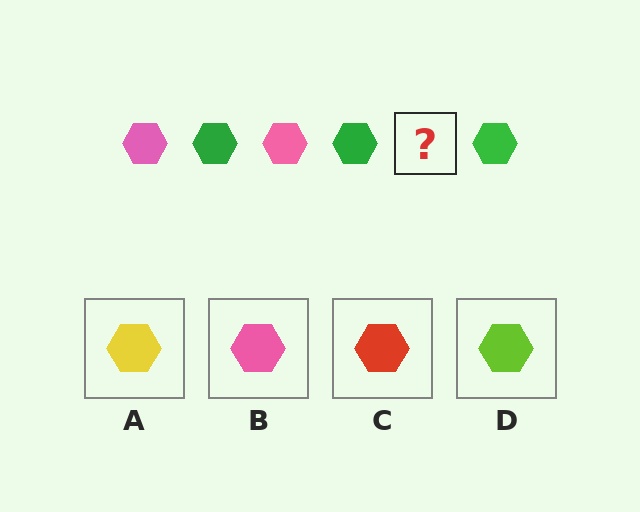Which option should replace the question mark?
Option B.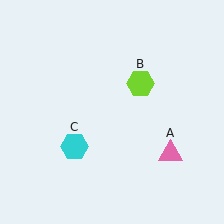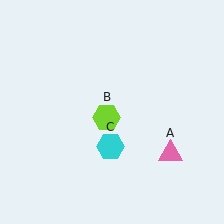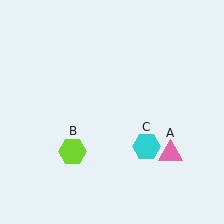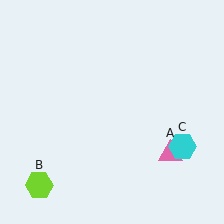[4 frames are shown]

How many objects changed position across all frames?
2 objects changed position: lime hexagon (object B), cyan hexagon (object C).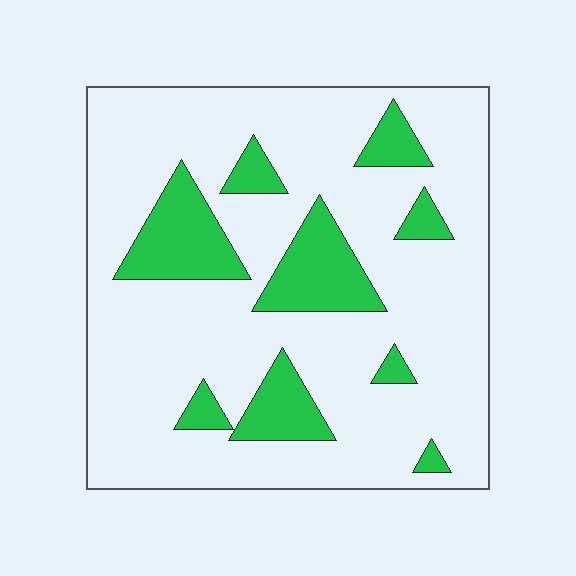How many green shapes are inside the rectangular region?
9.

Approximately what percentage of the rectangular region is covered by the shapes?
Approximately 20%.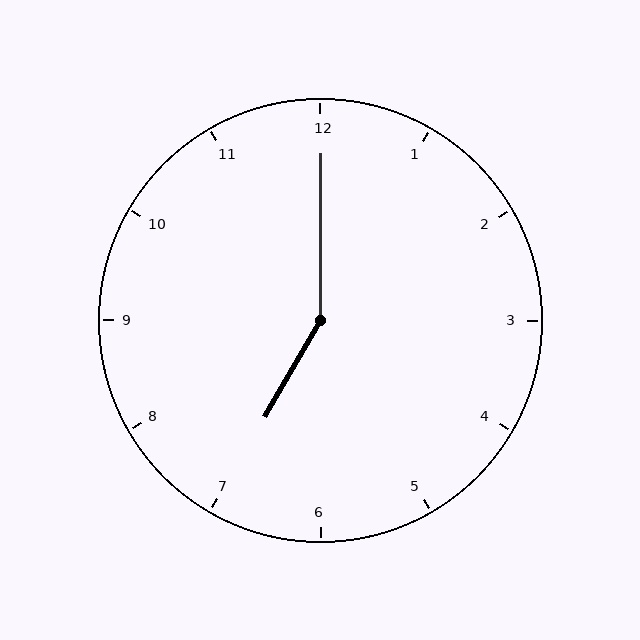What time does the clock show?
7:00.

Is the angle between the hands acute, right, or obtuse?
It is obtuse.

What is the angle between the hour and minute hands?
Approximately 150 degrees.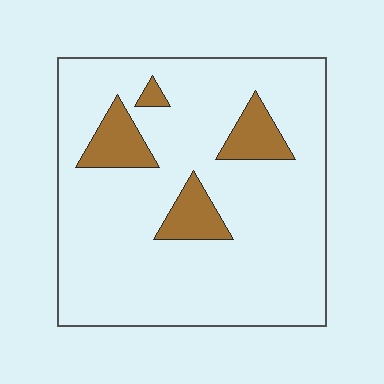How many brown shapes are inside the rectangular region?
4.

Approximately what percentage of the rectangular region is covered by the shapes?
Approximately 15%.